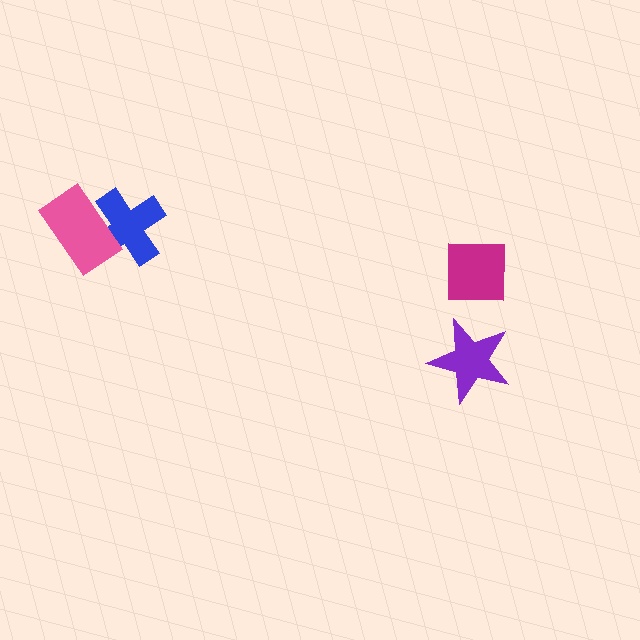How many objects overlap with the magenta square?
0 objects overlap with the magenta square.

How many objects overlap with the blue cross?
1 object overlaps with the blue cross.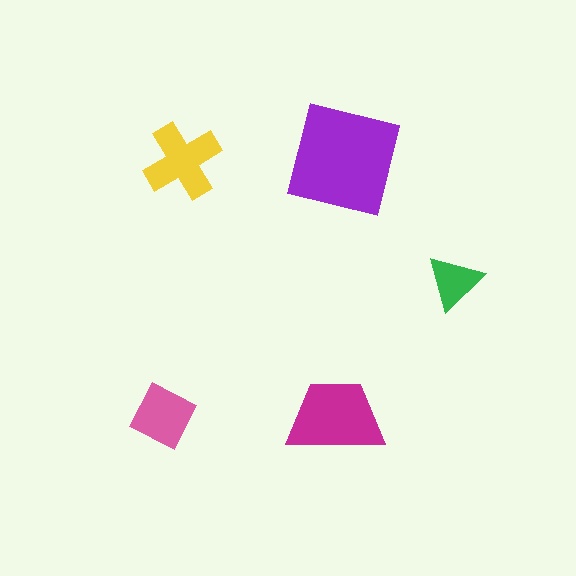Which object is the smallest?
The green triangle.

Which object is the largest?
The purple square.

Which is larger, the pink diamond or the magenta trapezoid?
The magenta trapezoid.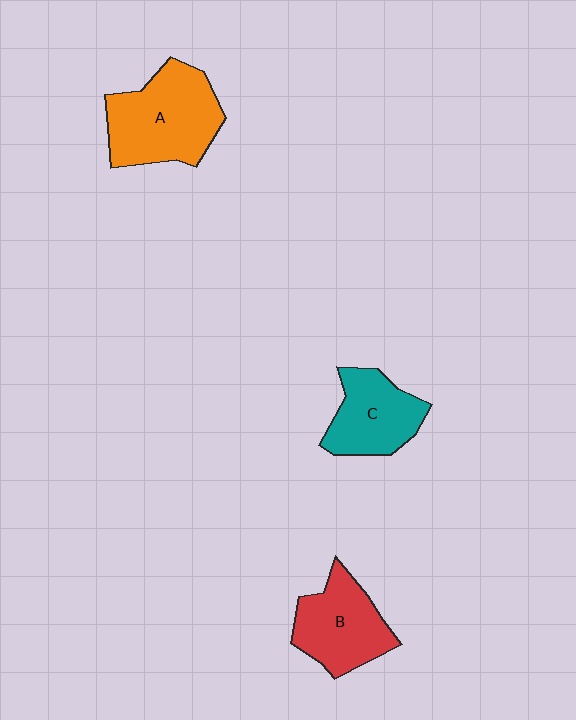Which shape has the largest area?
Shape A (orange).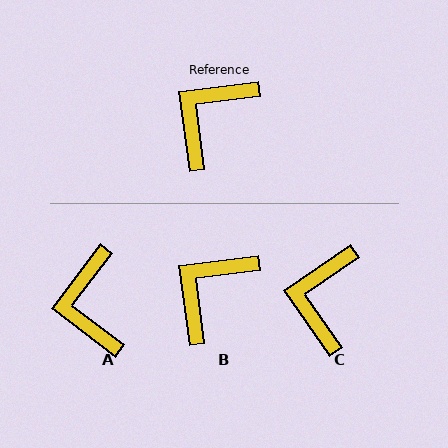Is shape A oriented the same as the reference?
No, it is off by about 45 degrees.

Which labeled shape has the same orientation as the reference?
B.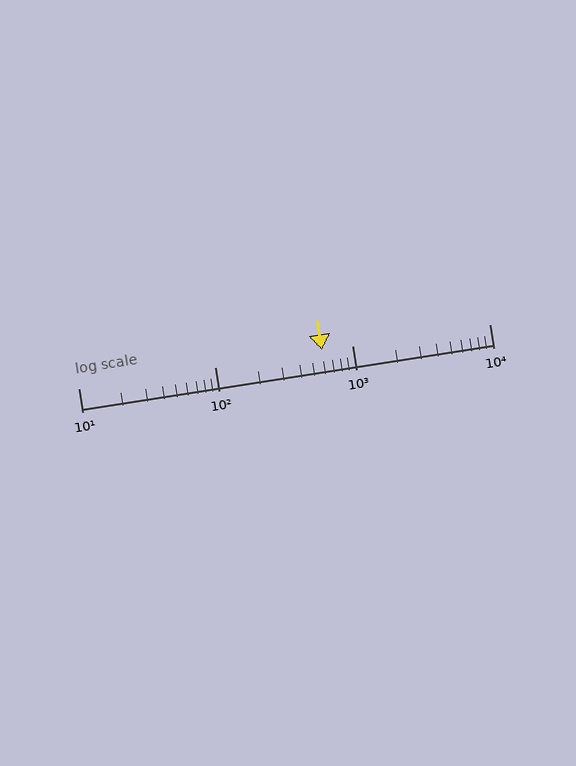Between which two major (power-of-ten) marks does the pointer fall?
The pointer is between 100 and 1000.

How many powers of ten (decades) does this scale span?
The scale spans 3 decades, from 10 to 10000.